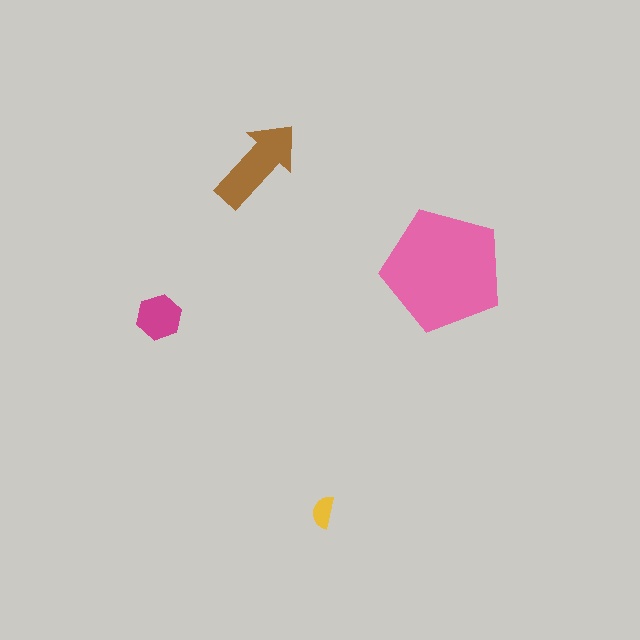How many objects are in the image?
There are 4 objects in the image.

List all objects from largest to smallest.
The pink pentagon, the brown arrow, the magenta hexagon, the yellow semicircle.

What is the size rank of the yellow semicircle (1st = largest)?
4th.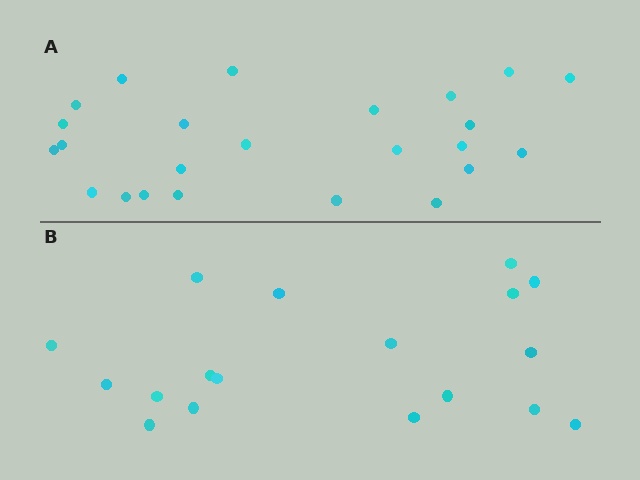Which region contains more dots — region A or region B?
Region A (the top region) has more dots.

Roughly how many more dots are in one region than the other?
Region A has about 6 more dots than region B.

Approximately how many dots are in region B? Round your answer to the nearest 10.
About 20 dots. (The exact count is 18, which rounds to 20.)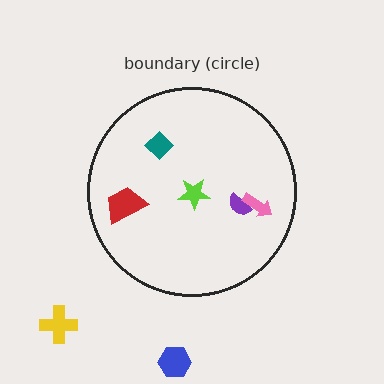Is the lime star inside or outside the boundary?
Inside.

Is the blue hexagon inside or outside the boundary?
Outside.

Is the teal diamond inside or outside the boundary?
Inside.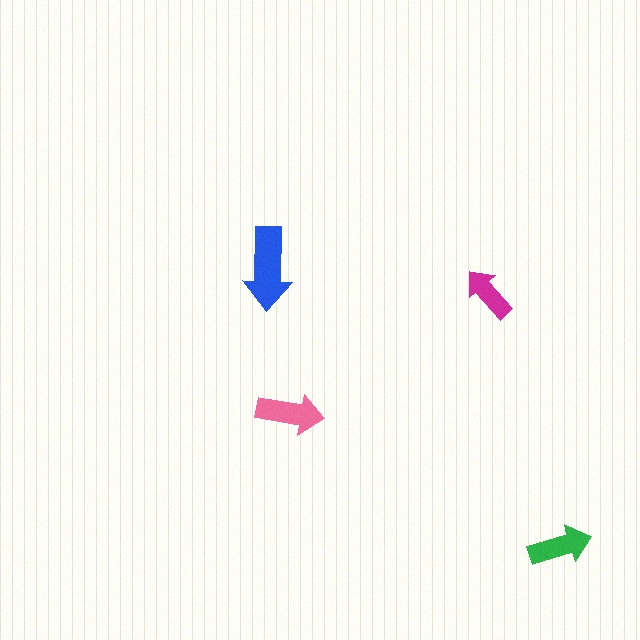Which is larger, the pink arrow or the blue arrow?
The blue one.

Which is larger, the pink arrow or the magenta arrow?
The pink one.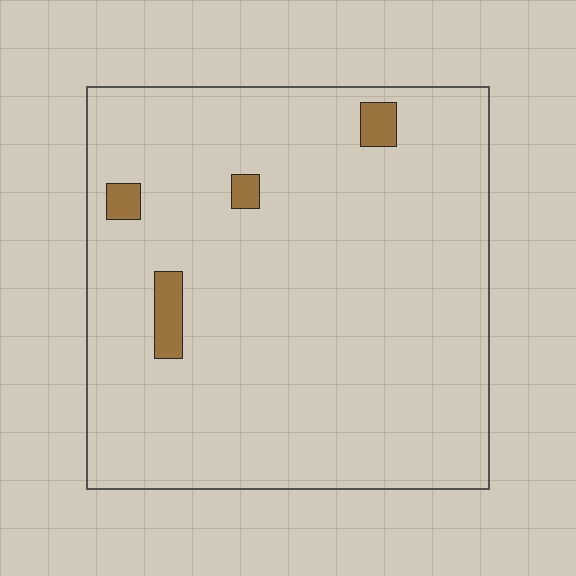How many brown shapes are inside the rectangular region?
4.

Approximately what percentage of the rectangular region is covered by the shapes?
Approximately 5%.